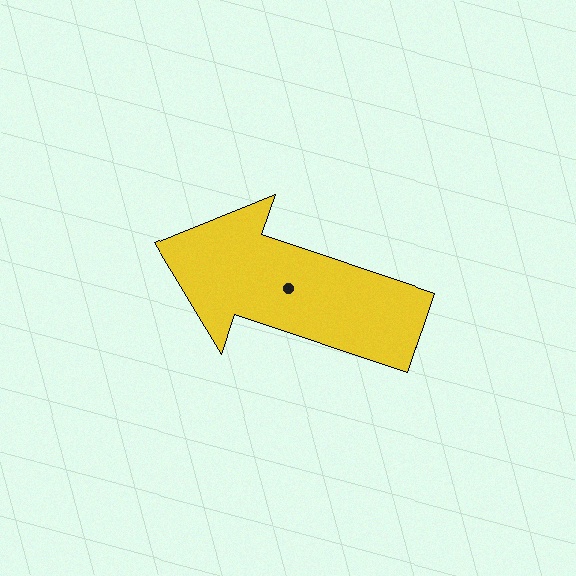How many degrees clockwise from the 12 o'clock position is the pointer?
Approximately 289 degrees.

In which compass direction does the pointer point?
West.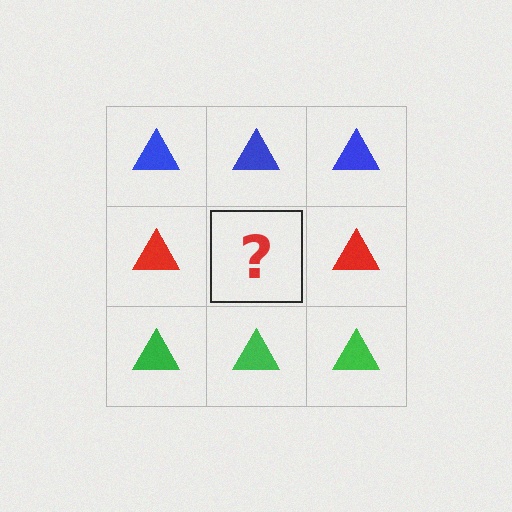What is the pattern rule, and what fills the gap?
The rule is that each row has a consistent color. The gap should be filled with a red triangle.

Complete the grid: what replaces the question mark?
The question mark should be replaced with a red triangle.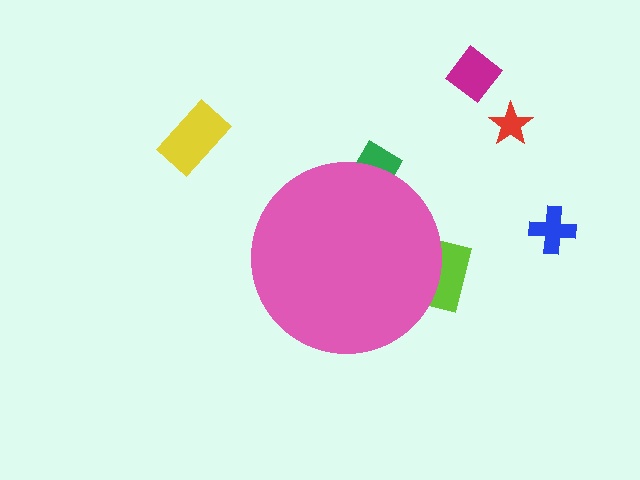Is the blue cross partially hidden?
No, the blue cross is fully visible.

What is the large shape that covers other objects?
A pink circle.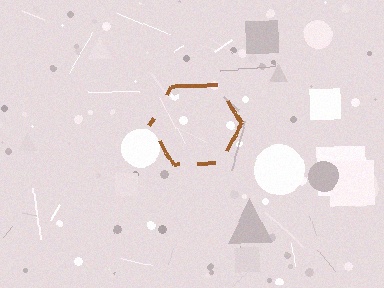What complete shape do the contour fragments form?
The contour fragments form a hexagon.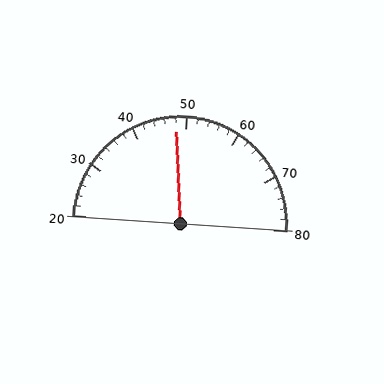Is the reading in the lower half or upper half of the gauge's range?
The reading is in the lower half of the range (20 to 80).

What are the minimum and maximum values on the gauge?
The gauge ranges from 20 to 80.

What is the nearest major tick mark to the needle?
The nearest major tick mark is 50.